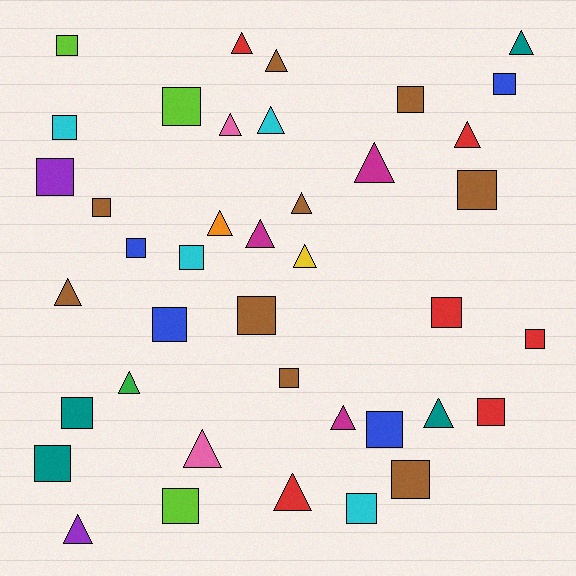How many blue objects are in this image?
There are 4 blue objects.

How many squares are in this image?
There are 22 squares.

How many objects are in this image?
There are 40 objects.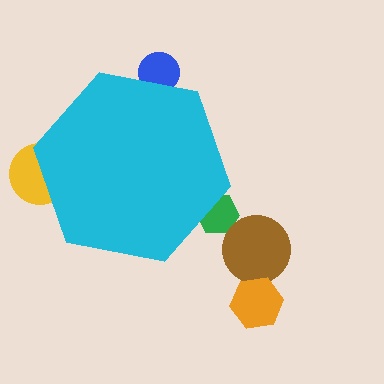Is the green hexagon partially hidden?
Yes, the green hexagon is partially hidden behind the cyan hexagon.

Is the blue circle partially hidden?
Yes, the blue circle is partially hidden behind the cyan hexagon.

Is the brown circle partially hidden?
No, the brown circle is fully visible.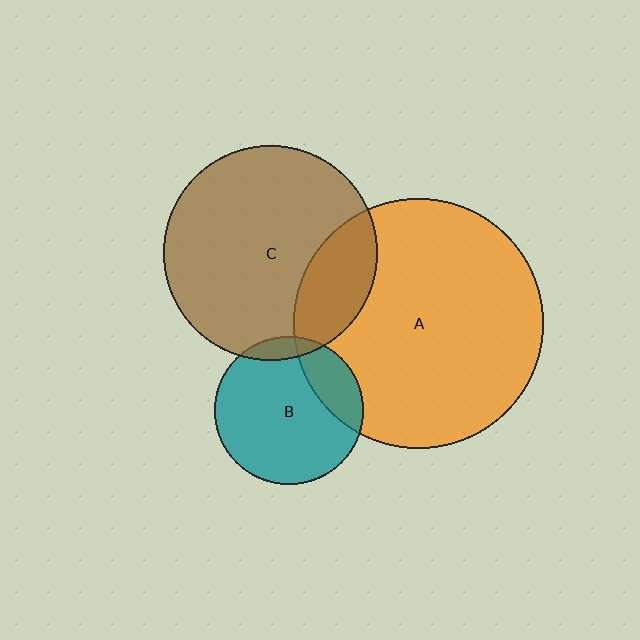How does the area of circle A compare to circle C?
Approximately 1.4 times.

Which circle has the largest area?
Circle A (orange).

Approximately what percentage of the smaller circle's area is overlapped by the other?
Approximately 10%.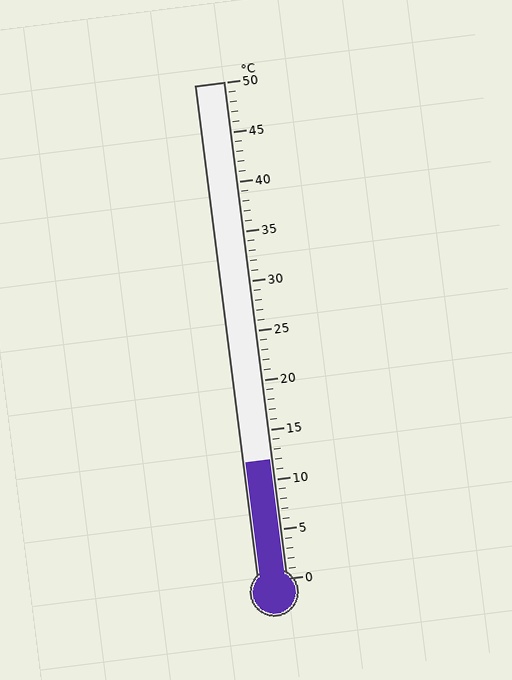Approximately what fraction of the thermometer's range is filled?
The thermometer is filled to approximately 25% of its range.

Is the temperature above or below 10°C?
The temperature is above 10°C.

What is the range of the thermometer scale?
The thermometer scale ranges from 0°C to 50°C.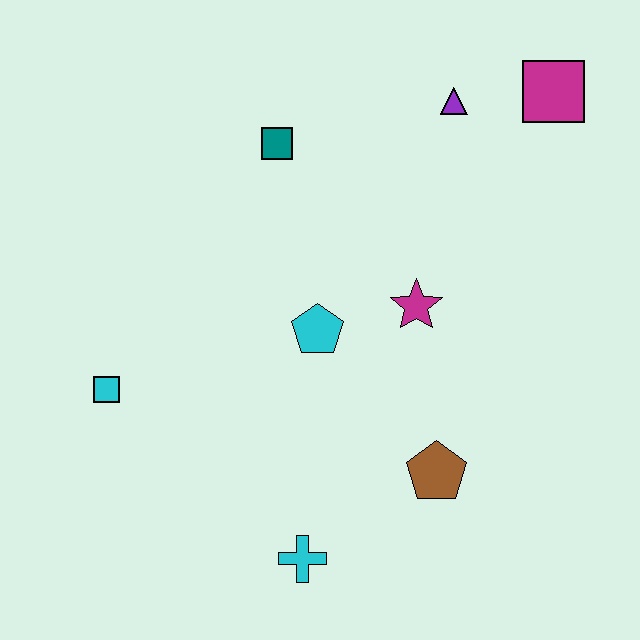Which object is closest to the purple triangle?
The magenta square is closest to the purple triangle.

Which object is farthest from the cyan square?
The magenta square is farthest from the cyan square.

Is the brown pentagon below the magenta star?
Yes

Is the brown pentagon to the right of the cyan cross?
Yes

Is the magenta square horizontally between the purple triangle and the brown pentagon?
No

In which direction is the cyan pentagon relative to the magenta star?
The cyan pentagon is to the left of the magenta star.